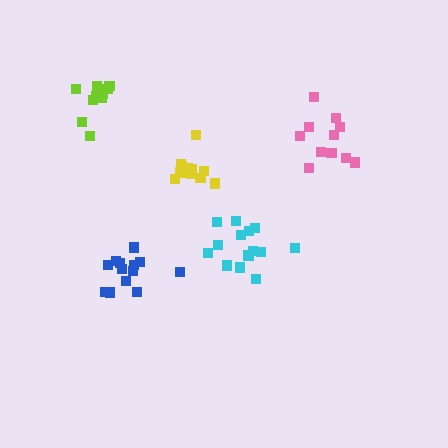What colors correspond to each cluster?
The clusters are colored: blue, pink, yellow, cyan, lime.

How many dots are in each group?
Group 1: 13 dots, Group 2: 11 dots, Group 3: 12 dots, Group 4: 14 dots, Group 5: 12 dots (62 total).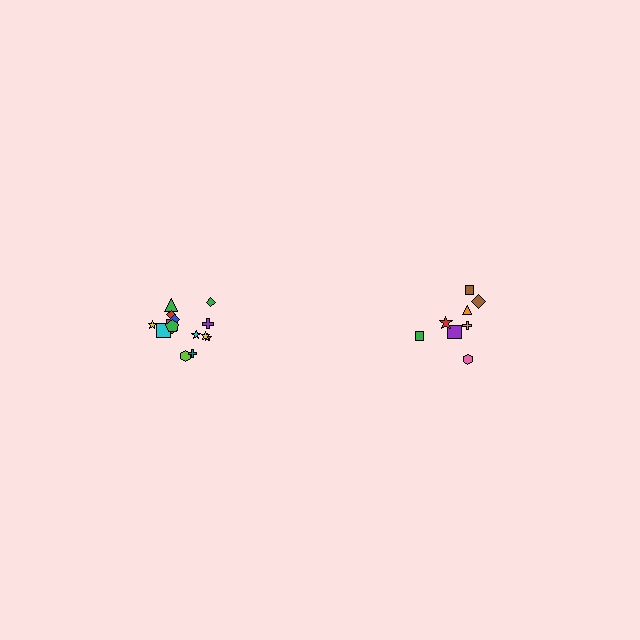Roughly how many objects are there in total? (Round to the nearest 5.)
Roughly 25 objects in total.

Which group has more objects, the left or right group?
The left group.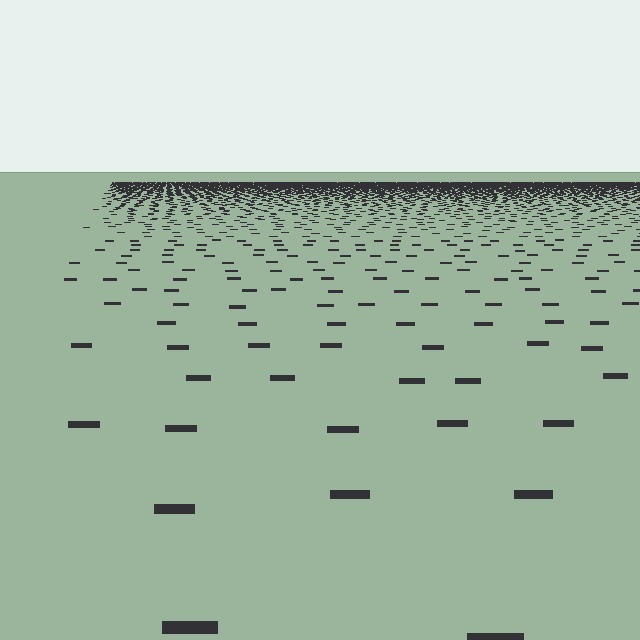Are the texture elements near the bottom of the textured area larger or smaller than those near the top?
Larger. Near the bottom, elements are closer to the viewer and appear at a bigger on-screen size.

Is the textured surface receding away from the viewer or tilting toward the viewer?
The surface is receding away from the viewer. Texture elements get smaller and denser toward the top.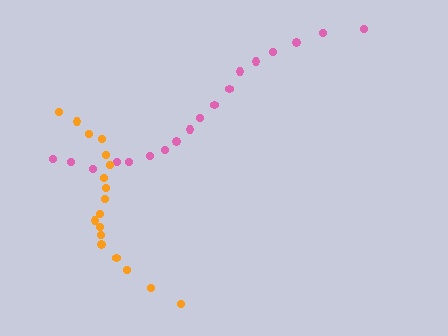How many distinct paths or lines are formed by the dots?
There are 2 distinct paths.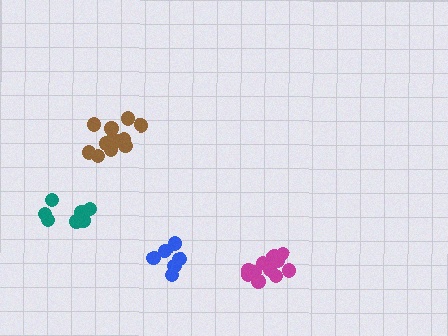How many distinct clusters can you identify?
There are 4 distinct clusters.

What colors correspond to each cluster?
The clusters are colored: brown, blue, magenta, teal.